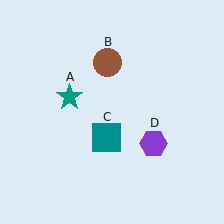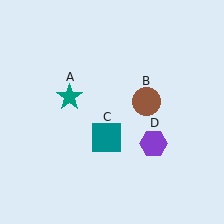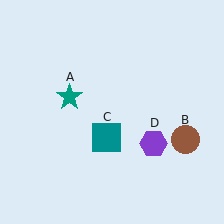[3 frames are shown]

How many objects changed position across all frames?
1 object changed position: brown circle (object B).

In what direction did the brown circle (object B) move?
The brown circle (object B) moved down and to the right.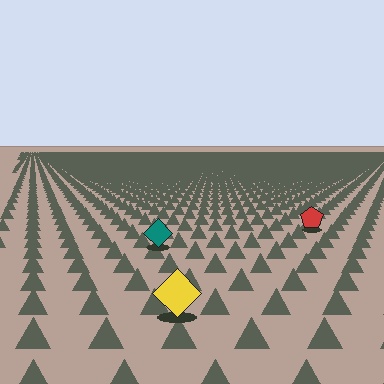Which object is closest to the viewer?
The yellow diamond is closest. The texture marks near it are larger and more spread out.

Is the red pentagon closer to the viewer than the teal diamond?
No. The teal diamond is closer — you can tell from the texture gradient: the ground texture is coarser near it.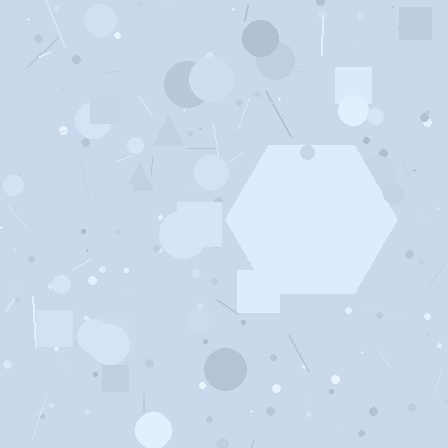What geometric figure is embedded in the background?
A hexagon is embedded in the background.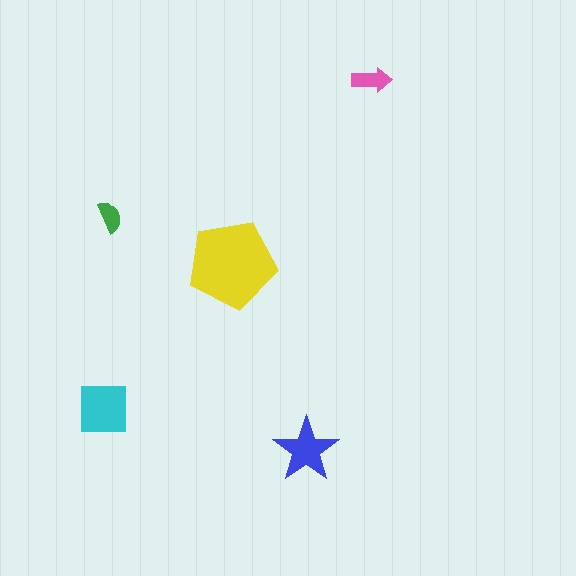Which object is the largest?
The yellow pentagon.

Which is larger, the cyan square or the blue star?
The cyan square.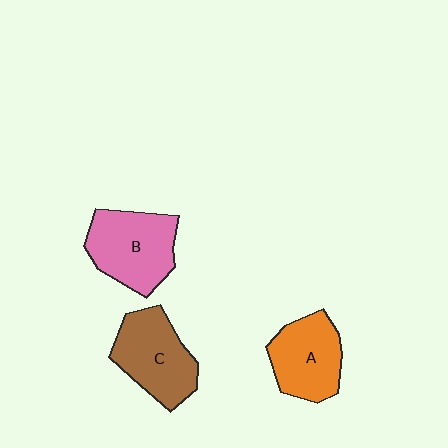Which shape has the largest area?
Shape B (pink).